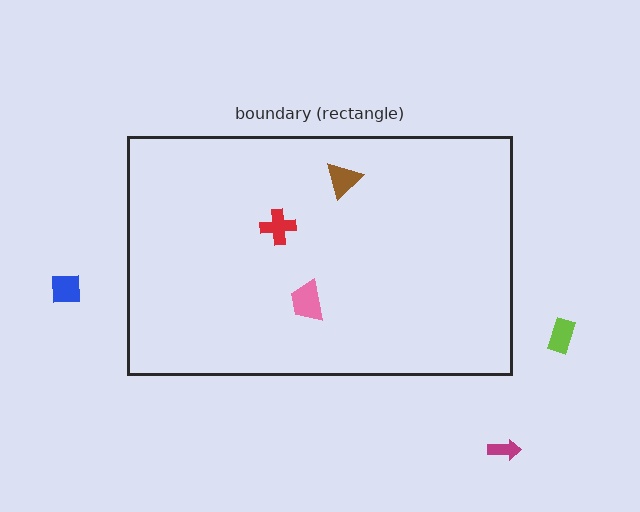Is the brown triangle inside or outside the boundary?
Inside.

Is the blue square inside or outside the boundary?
Outside.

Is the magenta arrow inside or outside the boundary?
Outside.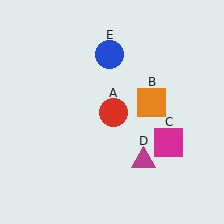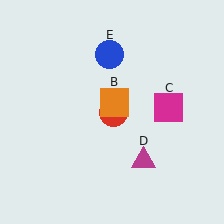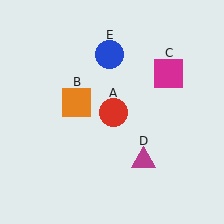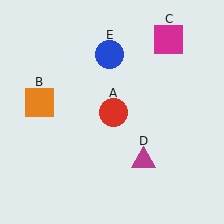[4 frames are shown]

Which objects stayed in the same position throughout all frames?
Red circle (object A) and magenta triangle (object D) and blue circle (object E) remained stationary.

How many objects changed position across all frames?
2 objects changed position: orange square (object B), magenta square (object C).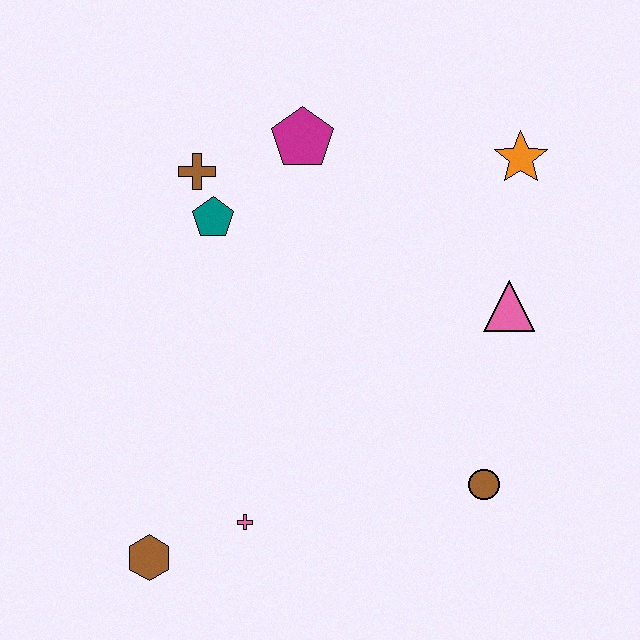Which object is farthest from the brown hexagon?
The orange star is farthest from the brown hexagon.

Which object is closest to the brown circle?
The pink triangle is closest to the brown circle.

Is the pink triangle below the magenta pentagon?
Yes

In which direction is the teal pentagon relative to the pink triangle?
The teal pentagon is to the left of the pink triangle.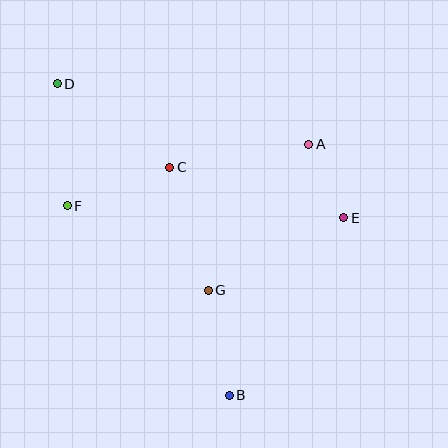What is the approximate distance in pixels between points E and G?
The distance between E and G is approximately 154 pixels.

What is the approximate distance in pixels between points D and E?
The distance between D and E is approximately 316 pixels.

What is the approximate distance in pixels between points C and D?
The distance between C and D is approximately 140 pixels.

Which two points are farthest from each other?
Points B and D are farthest from each other.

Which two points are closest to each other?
Points A and E are closest to each other.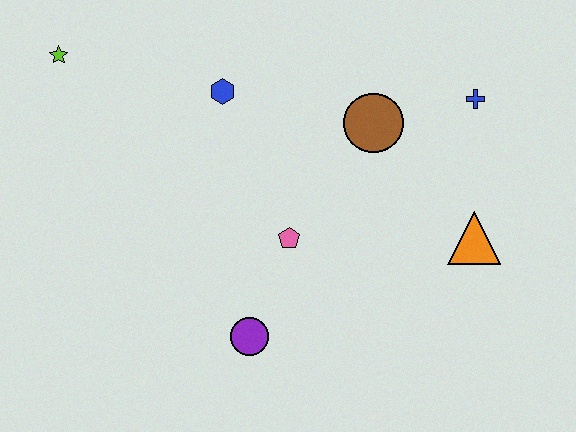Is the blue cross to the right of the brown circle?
Yes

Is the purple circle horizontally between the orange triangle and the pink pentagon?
No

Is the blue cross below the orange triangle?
No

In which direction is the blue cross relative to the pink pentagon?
The blue cross is to the right of the pink pentagon.